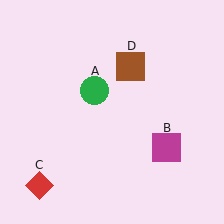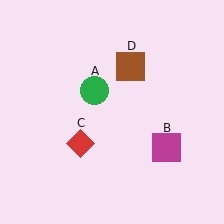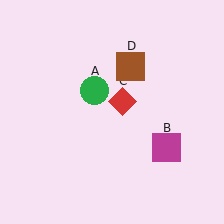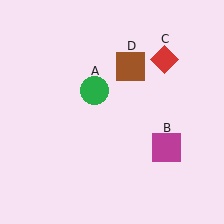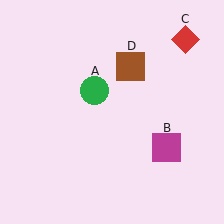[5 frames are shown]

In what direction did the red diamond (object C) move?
The red diamond (object C) moved up and to the right.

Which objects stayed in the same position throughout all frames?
Green circle (object A) and magenta square (object B) and brown square (object D) remained stationary.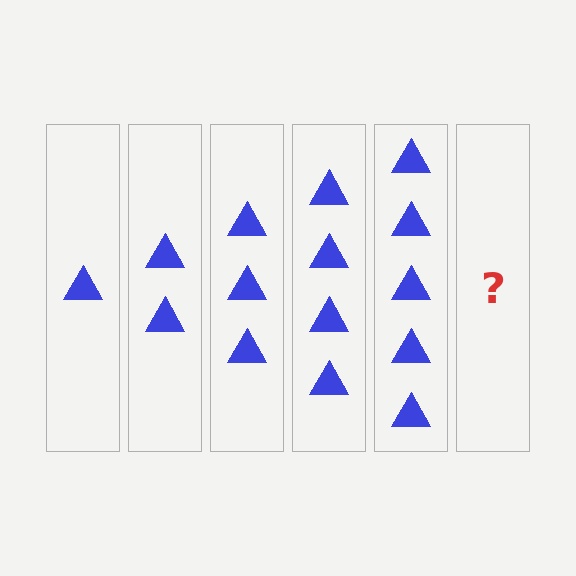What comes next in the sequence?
The next element should be 6 triangles.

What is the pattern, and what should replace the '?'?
The pattern is that each step adds one more triangle. The '?' should be 6 triangles.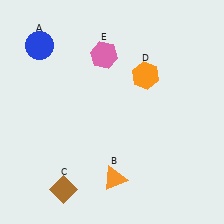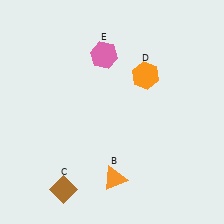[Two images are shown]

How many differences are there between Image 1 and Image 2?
There is 1 difference between the two images.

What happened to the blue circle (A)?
The blue circle (A) was removed in Image 2. It was in the top-left area of Image 1.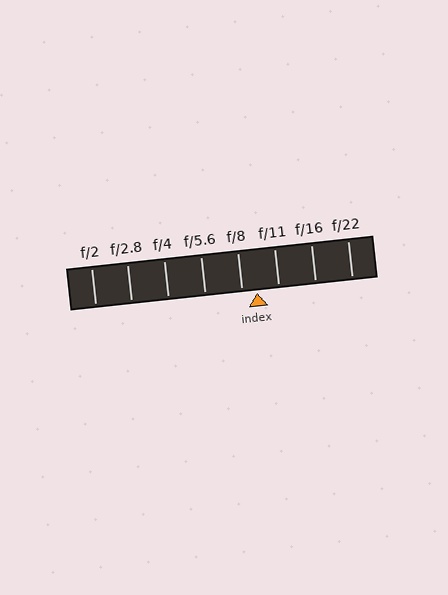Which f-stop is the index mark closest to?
The index mark is closest to f/8.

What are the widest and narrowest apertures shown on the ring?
The widest aperture shown is f/2 and the narrowest is f/22.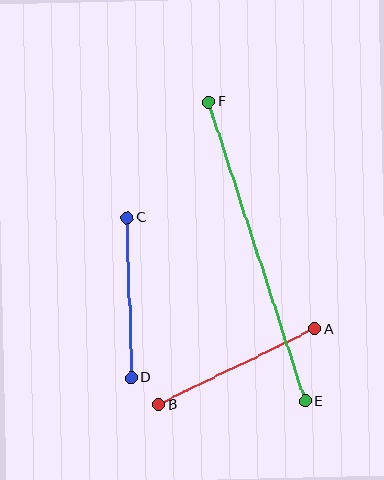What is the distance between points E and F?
The distance is approximately 314 pixels.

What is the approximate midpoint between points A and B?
The midpoint is at approximately (237, 367) pixels.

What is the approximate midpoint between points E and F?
The midpoint is at approximately (257, 252) pixels.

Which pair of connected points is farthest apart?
Points E and F are farthest apart.